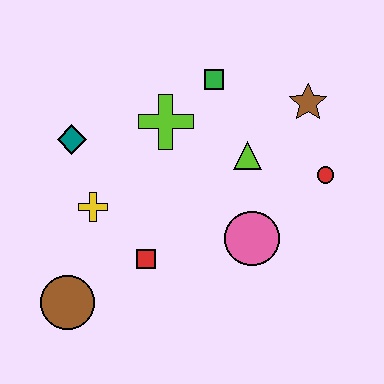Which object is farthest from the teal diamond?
The red circle is farthest from the teal diamond.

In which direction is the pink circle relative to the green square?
The pink circle is below the green square.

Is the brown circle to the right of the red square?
No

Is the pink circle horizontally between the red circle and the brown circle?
Yes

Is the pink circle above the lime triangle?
No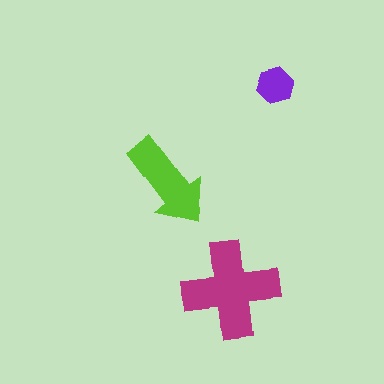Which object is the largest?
The magenta cross.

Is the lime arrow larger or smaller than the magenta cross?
Smaller.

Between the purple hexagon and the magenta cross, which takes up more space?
The magenta cross.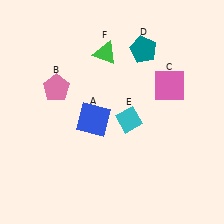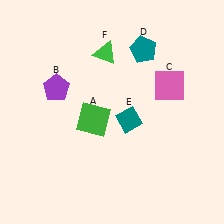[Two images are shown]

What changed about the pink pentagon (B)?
In Image 1, B is pink. In Image 2, it changed to purple.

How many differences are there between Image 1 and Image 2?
There are 3 differences between the two images.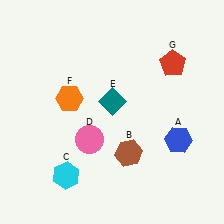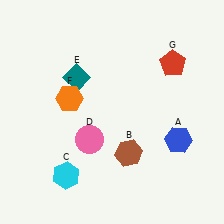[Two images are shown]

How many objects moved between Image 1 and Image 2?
1 object moved between the two images.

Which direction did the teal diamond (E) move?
The teal diamond (E) moved left.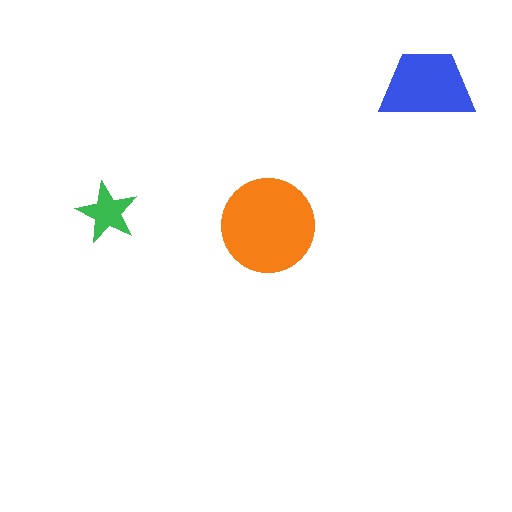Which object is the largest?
The orange circle.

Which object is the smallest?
The green star.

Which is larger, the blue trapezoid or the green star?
The blue trapezoid.